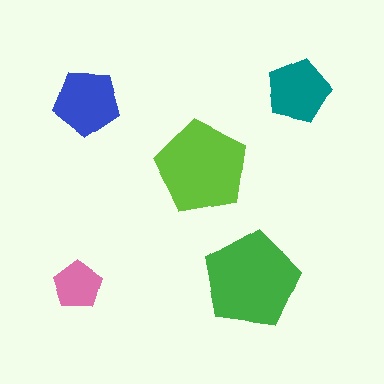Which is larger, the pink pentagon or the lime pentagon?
The lime one.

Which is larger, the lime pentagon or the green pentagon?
The green one.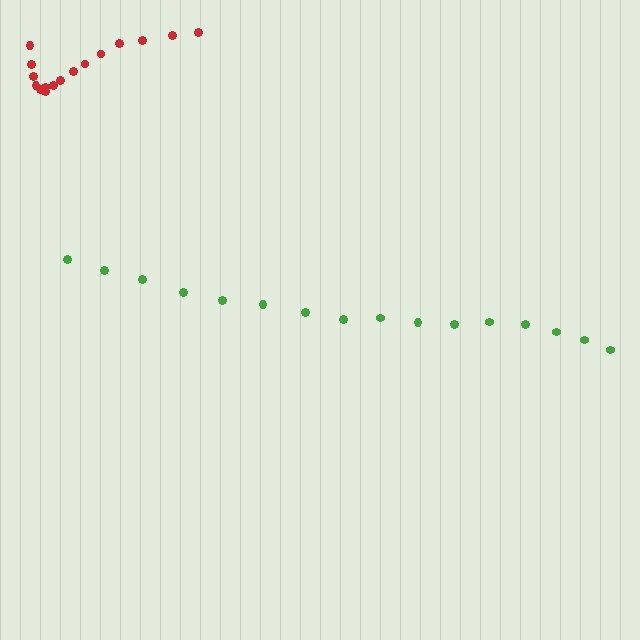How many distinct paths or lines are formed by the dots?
There are 2 distinct paths.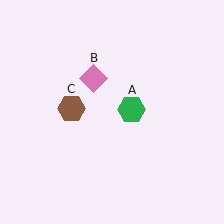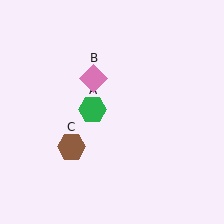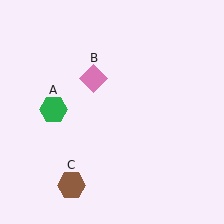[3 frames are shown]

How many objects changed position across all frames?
2 objects changed position: green hexagon (object A), brown hexagon (object C).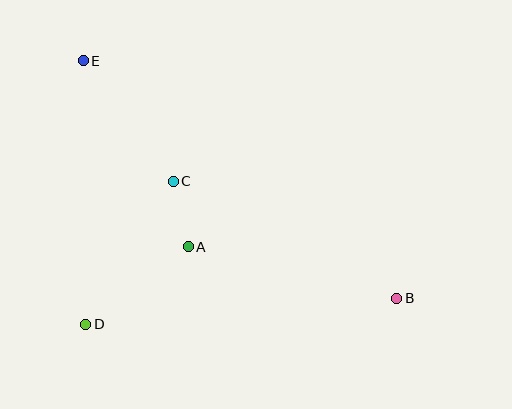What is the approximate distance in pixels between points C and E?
The distance between C and E is approximately 150 pixels.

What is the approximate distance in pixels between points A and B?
The distance between A and B is approximately 215 pixels.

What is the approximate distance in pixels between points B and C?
The distance between B and C is approximately 253 pixels.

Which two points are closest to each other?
Points A and C are closest to each other.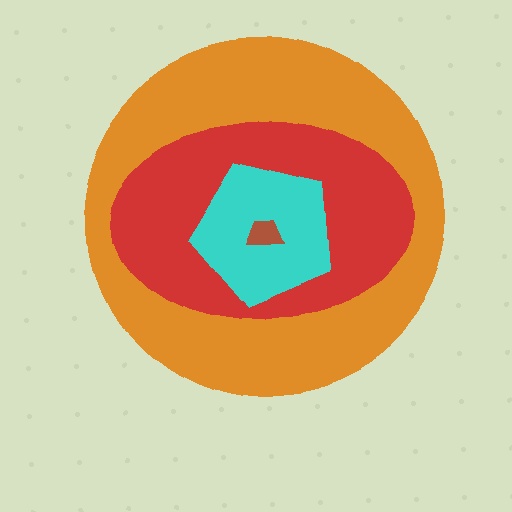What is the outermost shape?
The orange circle.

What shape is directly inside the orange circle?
The red ellipse.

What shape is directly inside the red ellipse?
The cyan pentagon.